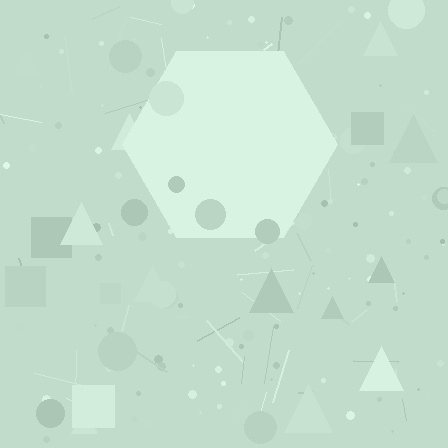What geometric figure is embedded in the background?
A hexagon is embedded in the background.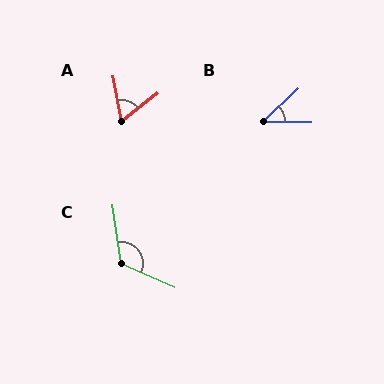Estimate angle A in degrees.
Approximately 63 degrees.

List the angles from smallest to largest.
B (44°), A (63°), C (122°).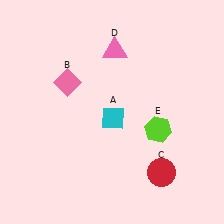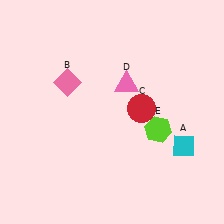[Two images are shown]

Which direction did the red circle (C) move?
The red circle (C) moved up.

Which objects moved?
The objects that moved are: the cyan diamond (A), the red circle (C), the pink triangle (D).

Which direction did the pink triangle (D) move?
The pink triangle (D) moved down.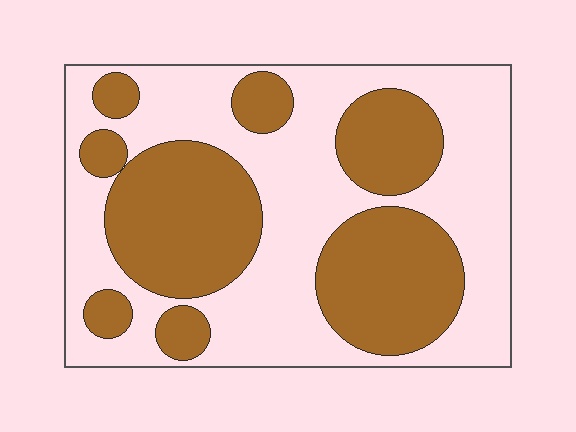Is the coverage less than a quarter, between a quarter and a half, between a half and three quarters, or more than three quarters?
Between a quarter and a half.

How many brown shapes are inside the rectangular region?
8.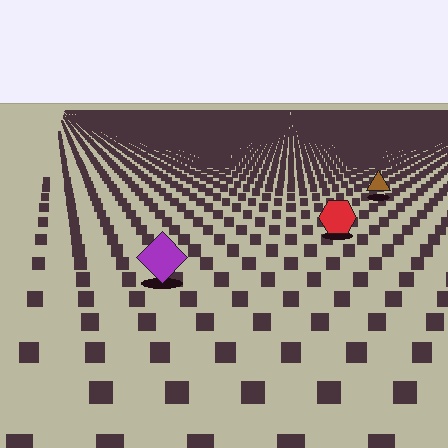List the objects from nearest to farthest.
From nearest to farthest: the purple diamond, the red hexagon, the brown triangle.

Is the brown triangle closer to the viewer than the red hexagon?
No. The red hexagon is closer — you can tell from the texture gradient: the ground texture is coarser near it.